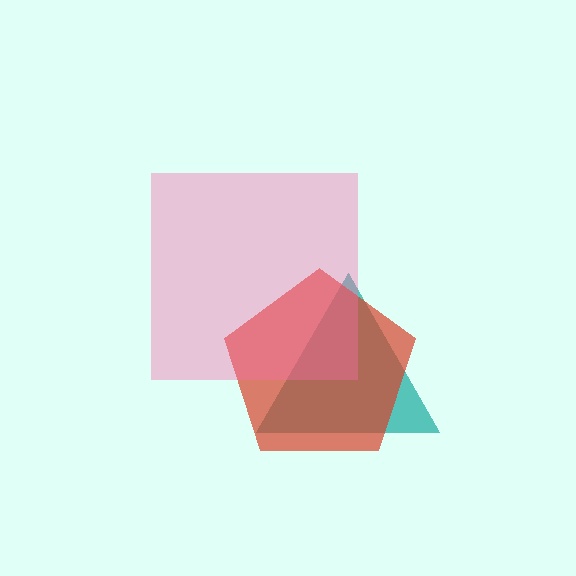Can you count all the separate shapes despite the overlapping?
Yes, there are 3 separate shapes.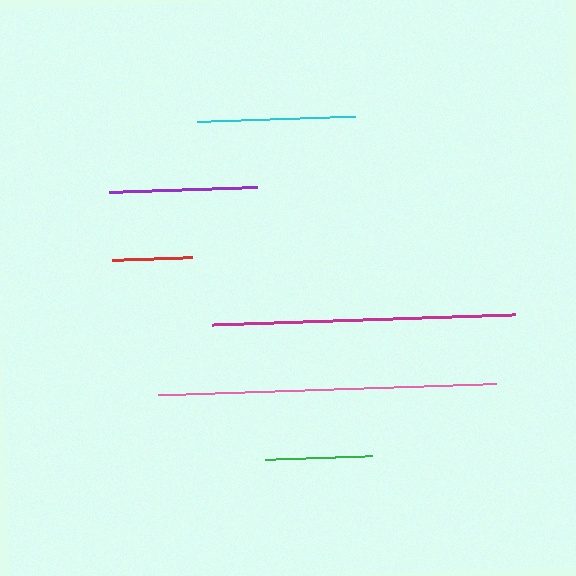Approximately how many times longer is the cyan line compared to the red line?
The cyan line is approximately 2.0 times the length of the red line.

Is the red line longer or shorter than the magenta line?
The magenta line is longer than the red line.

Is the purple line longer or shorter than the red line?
The purple line is longer than the red line.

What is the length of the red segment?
The red segment is approximately 80 pixels long.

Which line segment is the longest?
The pink line is the longest at approximately 339 pixels.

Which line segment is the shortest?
The red line is the shortest at approximately 80 pixels.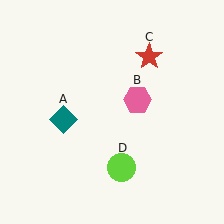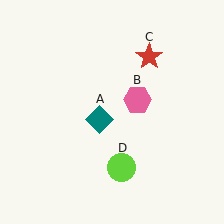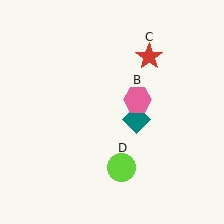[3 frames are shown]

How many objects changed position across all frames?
1 object changed position: teal diamond (object A).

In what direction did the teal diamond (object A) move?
The teal diamond (object A) moved right.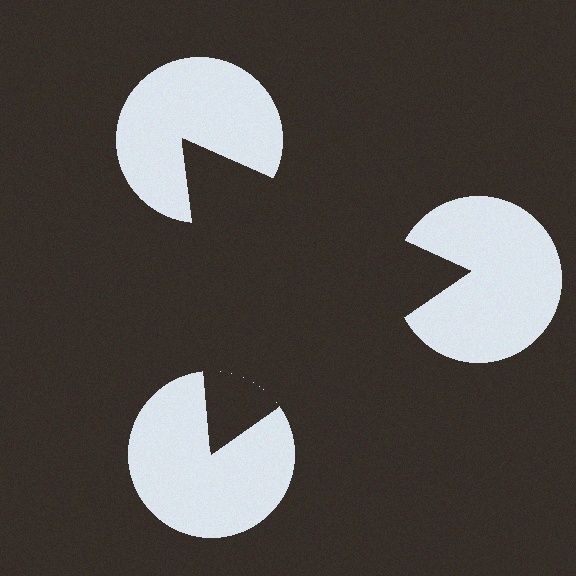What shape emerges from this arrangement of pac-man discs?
An illusory triangle — its edges are inferred from the aligned wedge cuts in the pac-man discs, not physically drawn.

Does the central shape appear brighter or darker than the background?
It typically appears slightly darker than the background, even though no actual brightness change is drawn.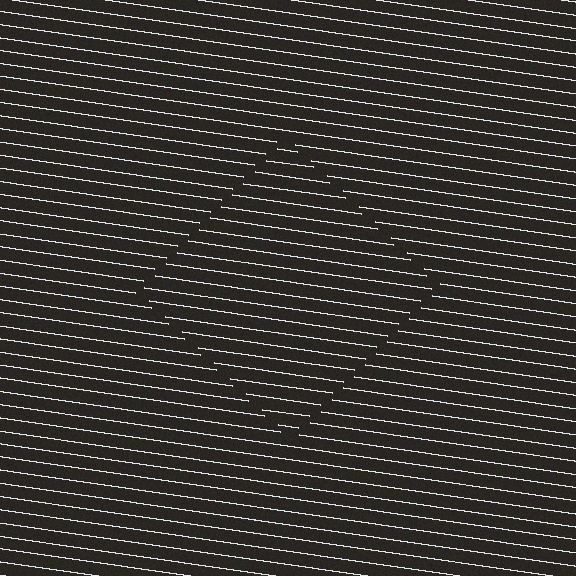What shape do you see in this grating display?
An illusory square. The interior of the shape contains the same grating, shifted by half a period — the contour is defined by the phase discontinuity where line-ends from the inner and outer gratings abut.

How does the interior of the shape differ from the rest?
The interior of the shape contains the same grating, shifted by half a period — the contour is defined by the phase discontinuity where line-ends from the inner and outer gratings abut.